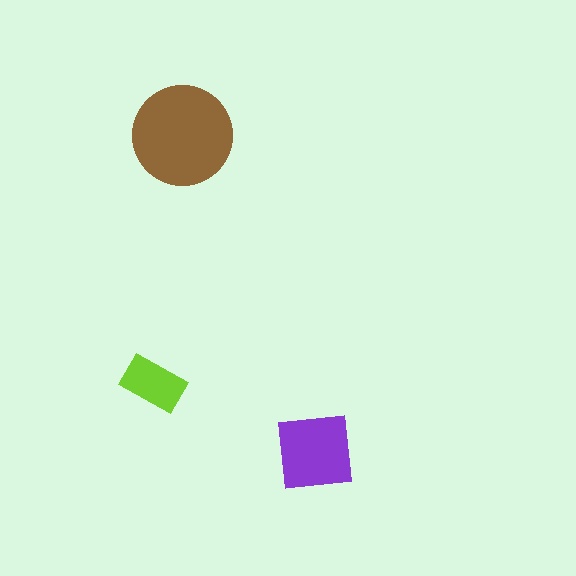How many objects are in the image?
There are 3 objects in the image.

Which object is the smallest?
The lime rectangle.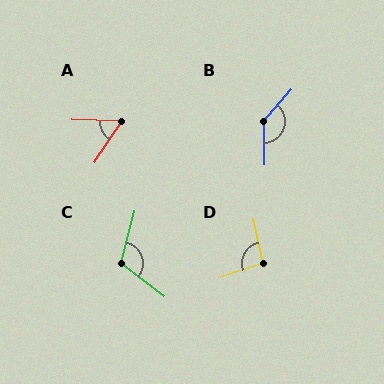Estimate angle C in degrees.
Approximately 114 degrees.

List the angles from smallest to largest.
A (59°), D (97°), C (114°), B (138°).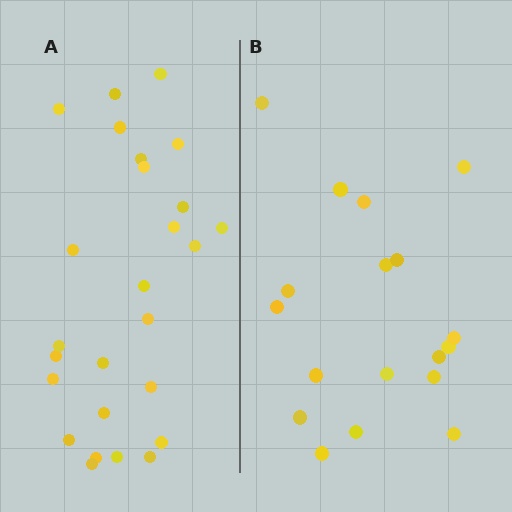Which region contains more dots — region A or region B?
Region A (the left region) has more dots.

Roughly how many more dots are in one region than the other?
Region A has roughly 8 or so more dots than region B.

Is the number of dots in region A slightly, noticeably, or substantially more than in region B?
Region A has noticeably more, but not dramatically so. The ratio is roughly 1.4 to 1.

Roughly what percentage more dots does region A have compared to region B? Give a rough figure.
About 45% more.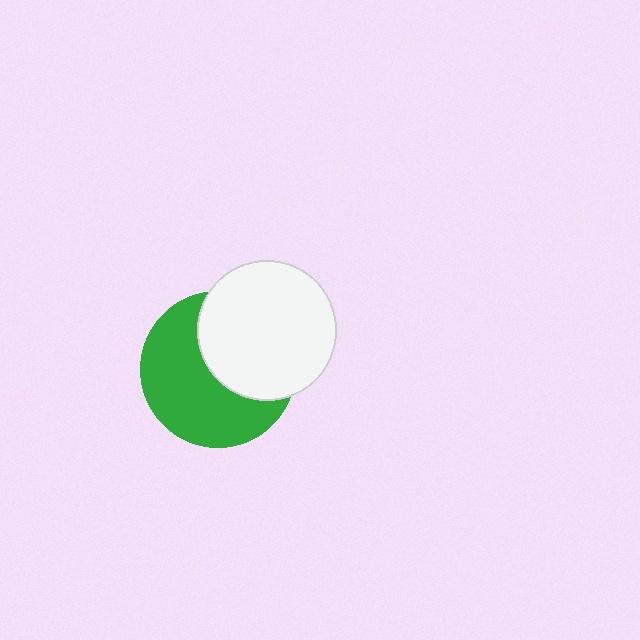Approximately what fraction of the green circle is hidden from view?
Roughly 43% of the green circle is hidden behind the white circle.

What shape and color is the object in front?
The object in front is a white circle.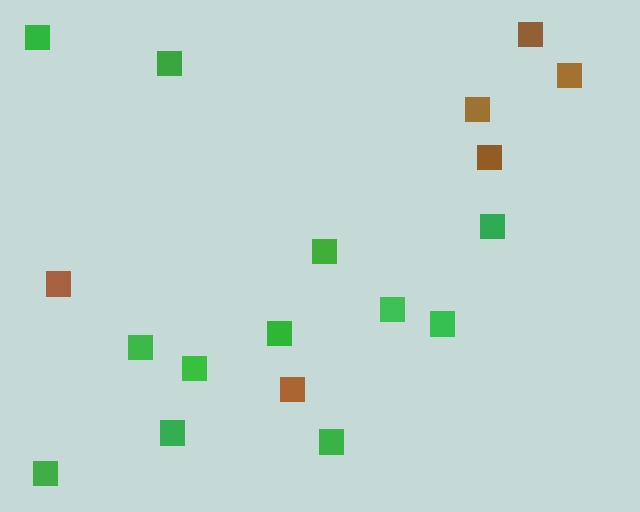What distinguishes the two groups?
There are 2 groups: one group of brown squares (6) and one group of green squares (12).